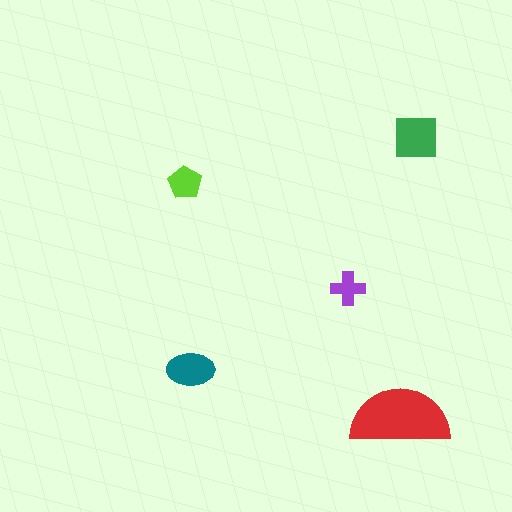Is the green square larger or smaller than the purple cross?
Larger.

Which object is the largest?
The red semicircle.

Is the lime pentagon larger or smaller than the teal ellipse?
Smaller.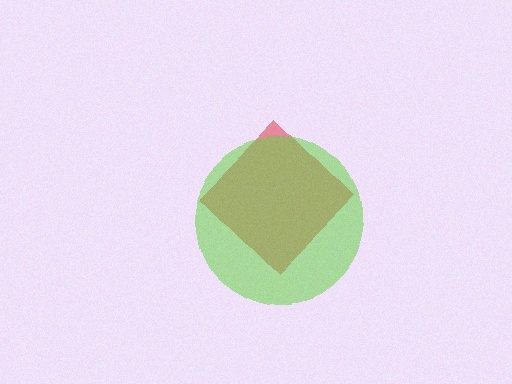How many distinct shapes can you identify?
There are 2 distinct shapes: a red diamond, a lime circle.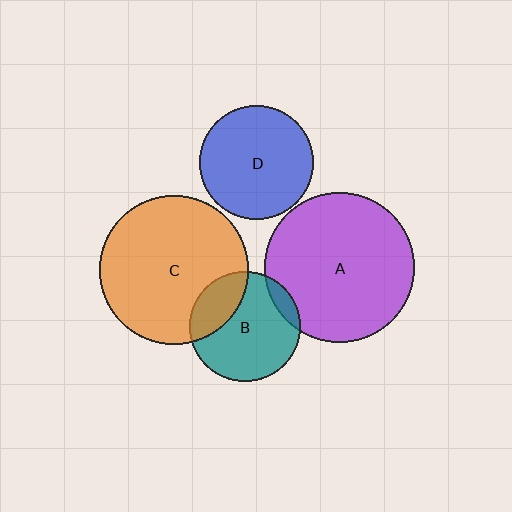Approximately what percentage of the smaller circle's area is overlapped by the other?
Approximately 10%.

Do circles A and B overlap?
Yes.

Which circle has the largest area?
Circle A (purple).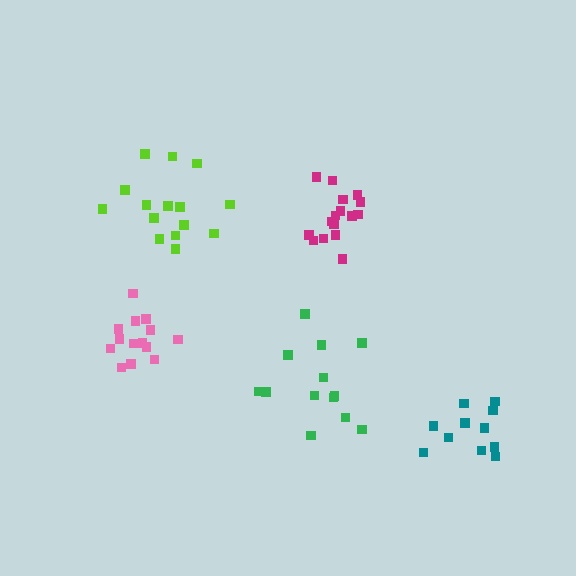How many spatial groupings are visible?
There are 5 spatial groupings.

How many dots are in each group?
Group 1: 15 dots, Group 2: 11 dots, Group 3: 13 dots, Group 4: 16 dots, Group 5: 14 dots (69 total).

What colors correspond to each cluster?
The clusters are colored: lime, teal, green, magenta, pink.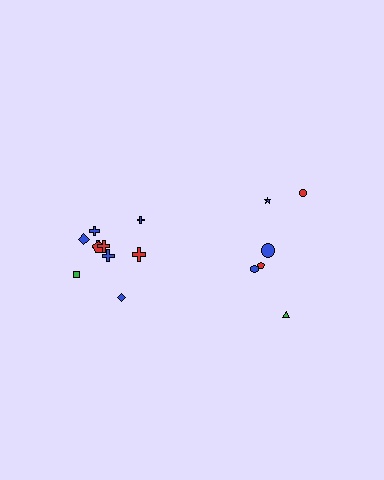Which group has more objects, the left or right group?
The left group.